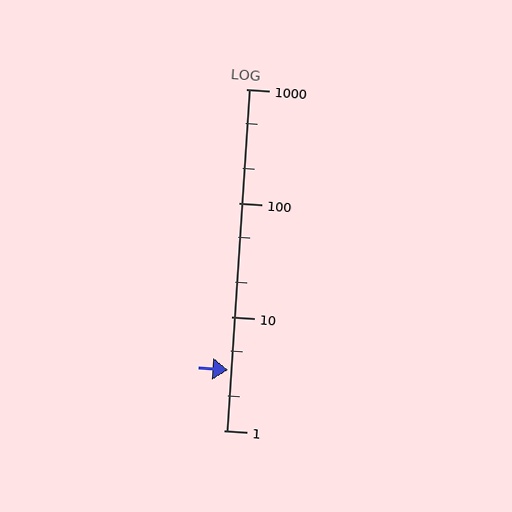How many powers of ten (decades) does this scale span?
The scale spans 3 decades, from 1 to 1000.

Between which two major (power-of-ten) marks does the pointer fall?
The pointer is between 1 and 10.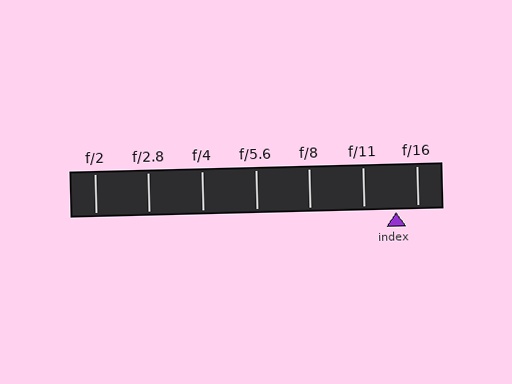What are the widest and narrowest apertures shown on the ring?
The widest aperture shown is f/2 and the narrowest is f/16.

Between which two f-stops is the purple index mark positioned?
The index mark is between f/11 and f/16.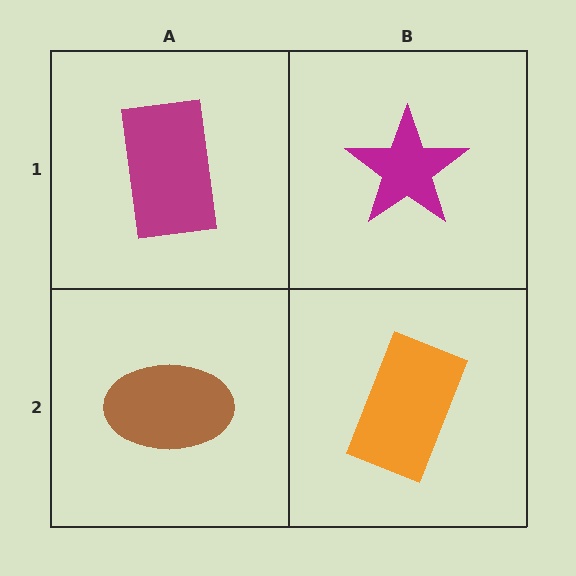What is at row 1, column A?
A magenta rectangle.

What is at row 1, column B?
A magenta star.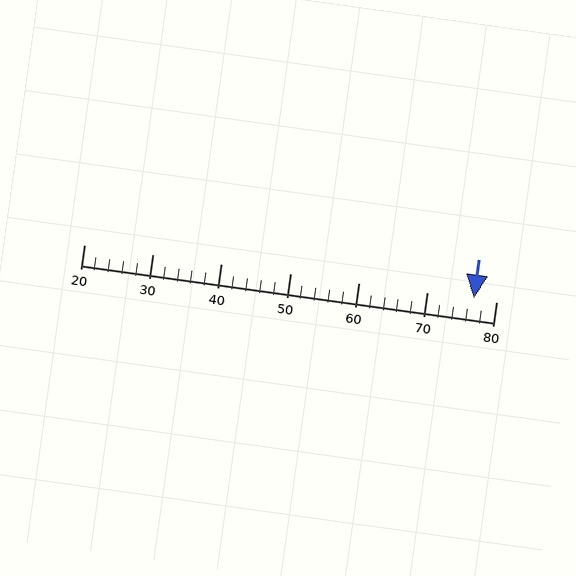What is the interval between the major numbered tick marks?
The major tick marks are spaced 10 units apart.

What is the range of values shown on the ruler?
The ruler shows values from 20 to 80.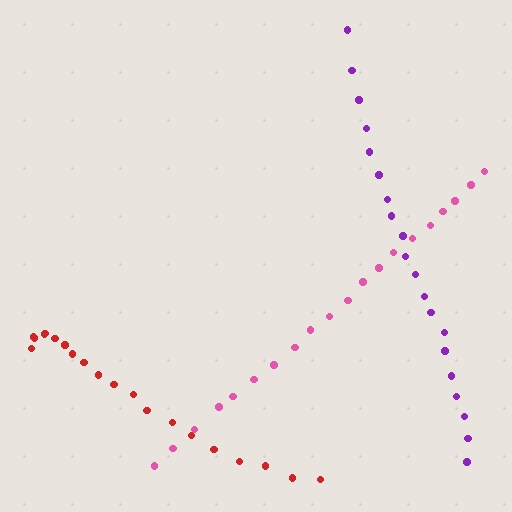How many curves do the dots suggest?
There are 3 distinct paths.